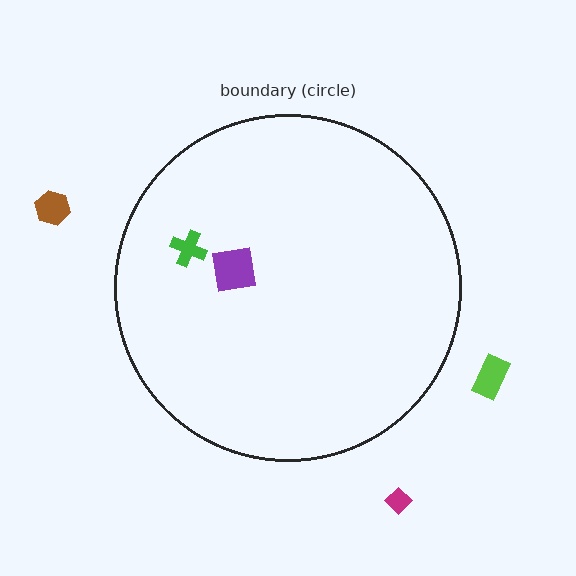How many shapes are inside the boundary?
2 inside, 3 outside.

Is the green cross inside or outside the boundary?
Inside.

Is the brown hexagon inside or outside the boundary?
Outside.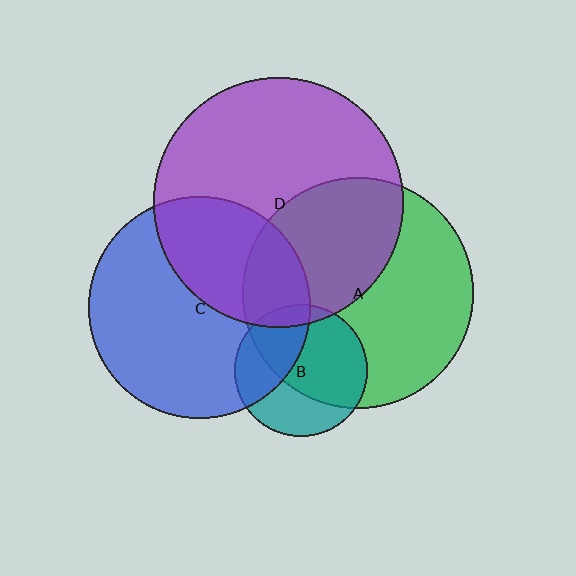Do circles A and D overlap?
Yes.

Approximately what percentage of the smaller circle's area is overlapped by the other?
Approximately 40%.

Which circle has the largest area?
Circle D (purple).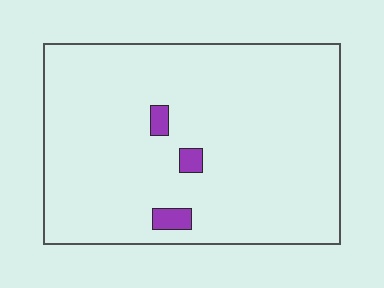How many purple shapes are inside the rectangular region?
3.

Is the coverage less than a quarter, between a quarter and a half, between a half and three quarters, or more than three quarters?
Less than a quarter.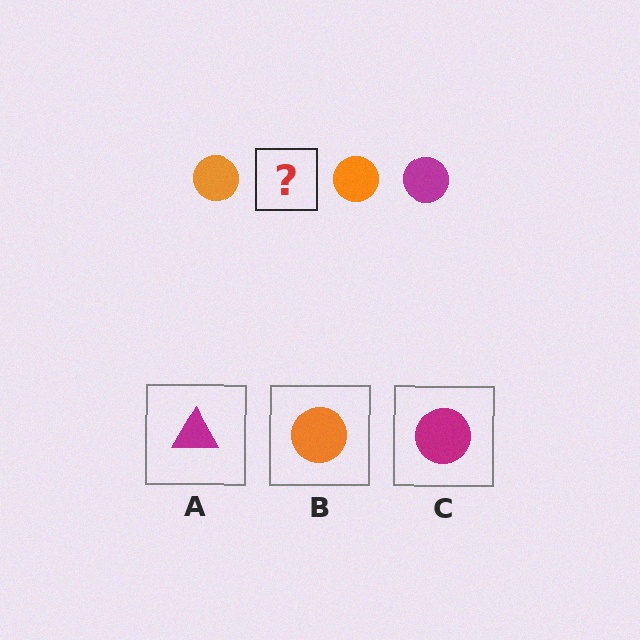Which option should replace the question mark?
Option C.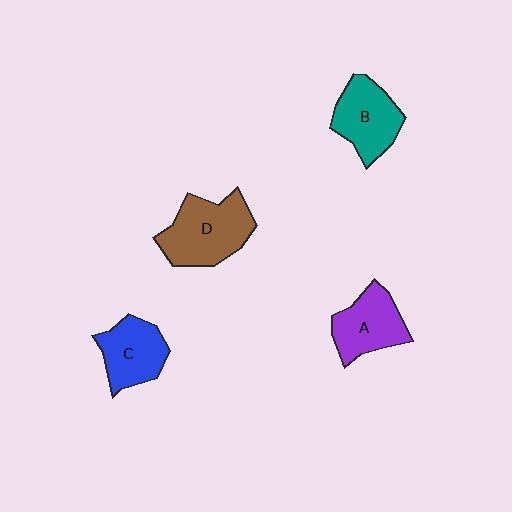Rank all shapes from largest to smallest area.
From largest to smallest: D (brown), B (teal), A (purple), C (blue).